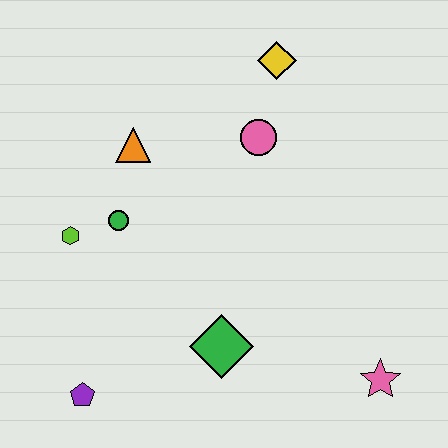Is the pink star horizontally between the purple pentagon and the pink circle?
No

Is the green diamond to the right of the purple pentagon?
Yes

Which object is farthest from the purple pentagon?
The yellow diamond is farthest from the purple pentagon.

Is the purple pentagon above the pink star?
No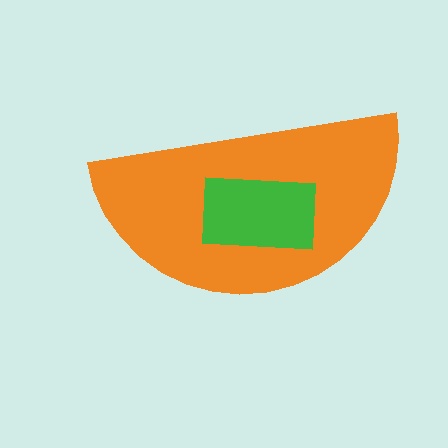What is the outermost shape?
The orange semicircle.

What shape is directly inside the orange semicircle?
The green rectangle.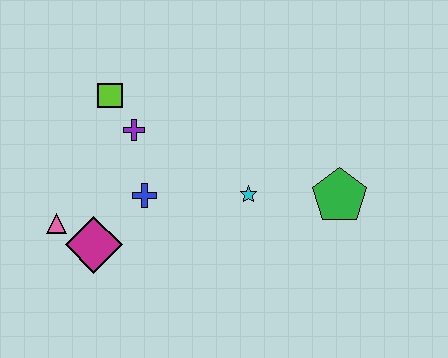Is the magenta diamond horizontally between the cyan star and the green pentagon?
No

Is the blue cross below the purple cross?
Yes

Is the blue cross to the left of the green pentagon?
Yes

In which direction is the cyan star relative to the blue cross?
The cyan star is to the right of the blue cross.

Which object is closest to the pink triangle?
The magenta diamond is closest to the pink triangle.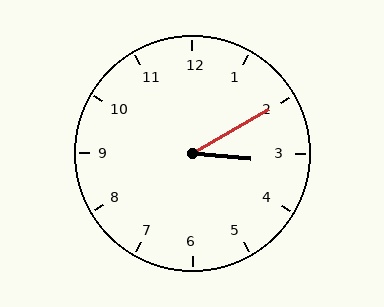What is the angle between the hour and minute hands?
Approximately 35 degrees.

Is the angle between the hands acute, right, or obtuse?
It is acute.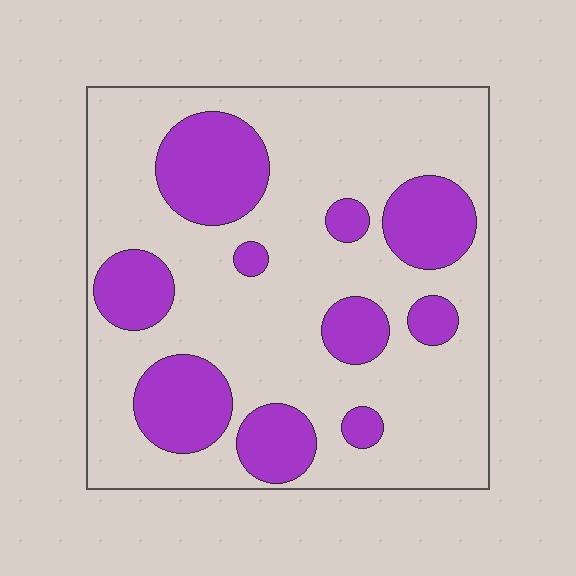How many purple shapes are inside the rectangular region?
10.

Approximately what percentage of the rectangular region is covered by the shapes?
Approximately 30%.